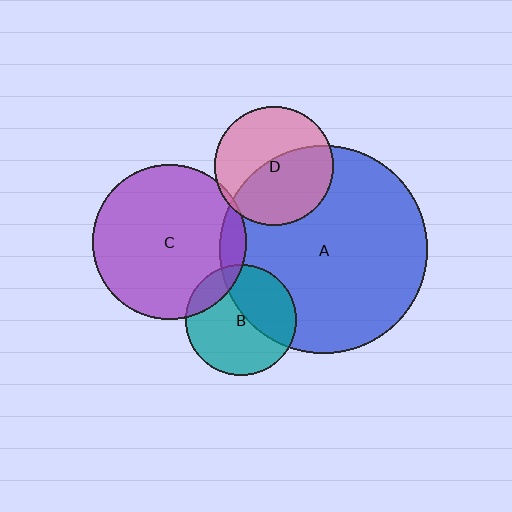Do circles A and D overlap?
Yes.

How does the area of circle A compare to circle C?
Approximately 1.8 times.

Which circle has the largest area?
Circle A (blue).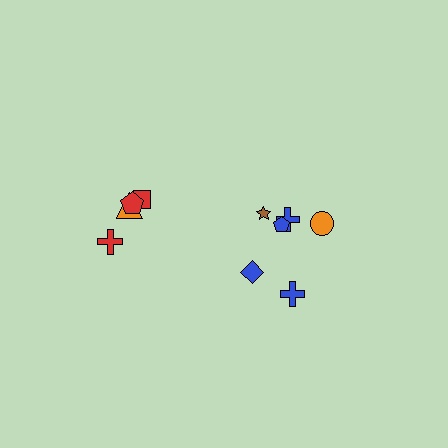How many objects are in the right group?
There are 6 objects.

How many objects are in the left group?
There are 4 objects.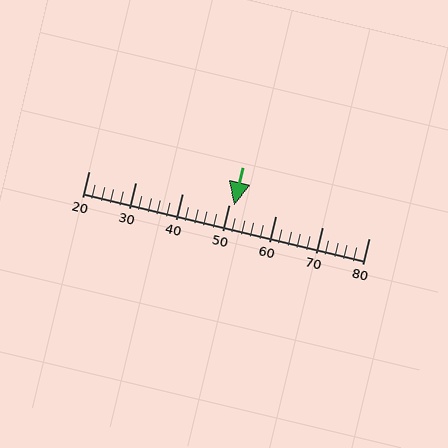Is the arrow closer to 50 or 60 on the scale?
The arrow is closer to 50.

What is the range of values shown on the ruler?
The ruler shows values from 20 to 80.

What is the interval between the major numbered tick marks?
The major tick marks are spaced 10 units apart.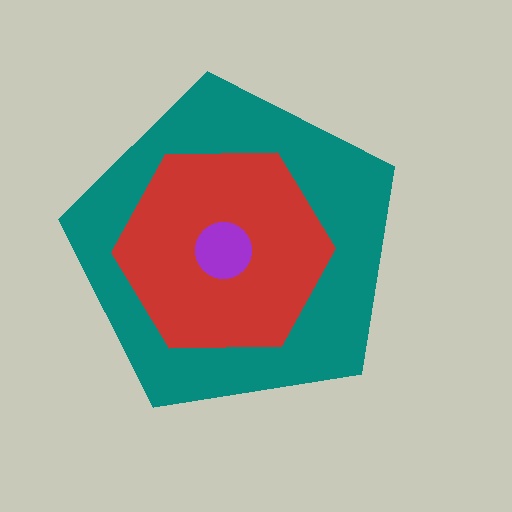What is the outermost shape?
The teal pentagon.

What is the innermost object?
The purple circle.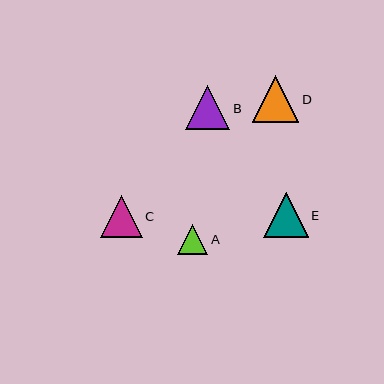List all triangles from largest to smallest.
From largest to smallest: D, E, B, C, A.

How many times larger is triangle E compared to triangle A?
Triangle E is approximately 1.5 times the size of triangle A.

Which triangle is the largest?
Triangle D is the largest with a size of approximately 47 pixels.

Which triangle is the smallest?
Triangle A is the smallest with a size of approximately 30 pixels.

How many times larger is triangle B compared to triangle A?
Triangle B is approximately 1.5 times the size of triangle A.